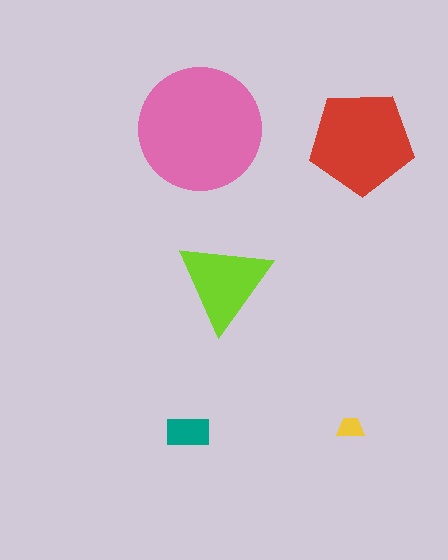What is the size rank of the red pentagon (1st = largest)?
2nd.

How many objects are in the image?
There are 5 objects in the image.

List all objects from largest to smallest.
The pink circle, the red pentagon, the lime triangle, the teal rectangle, the yellow trapezoid.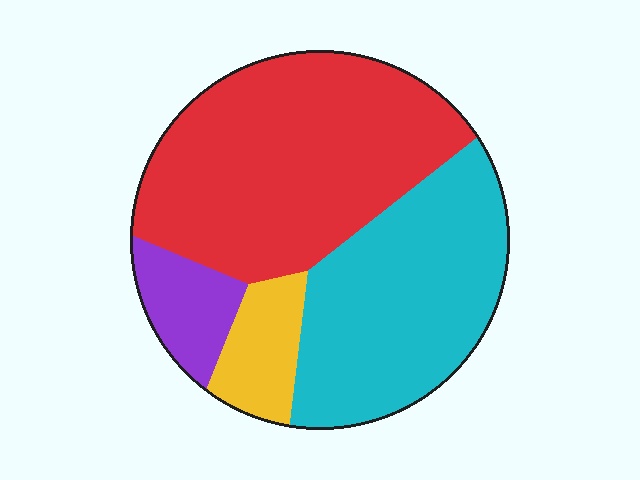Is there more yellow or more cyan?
Cyan.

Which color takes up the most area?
Red, at roughly 45%.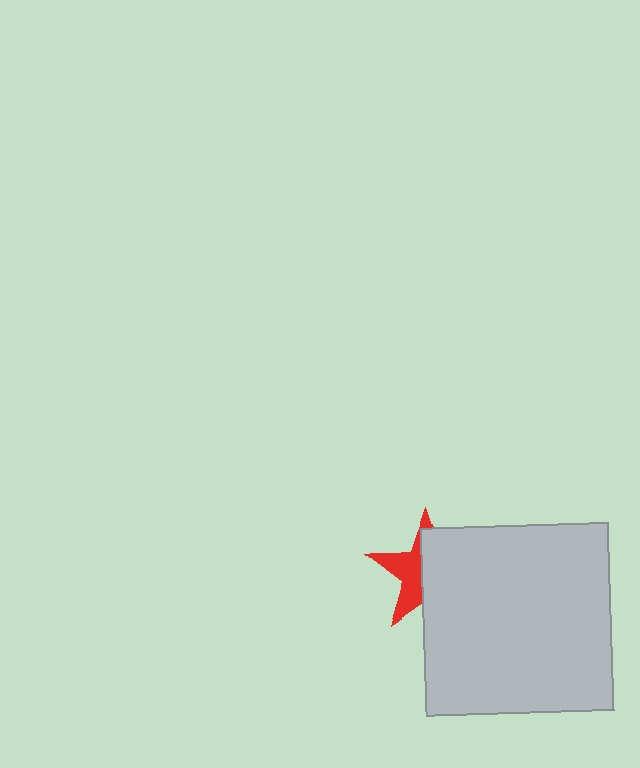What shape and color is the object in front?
The object in front is a light gray square.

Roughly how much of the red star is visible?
A small part of it is visible (roughly 43%).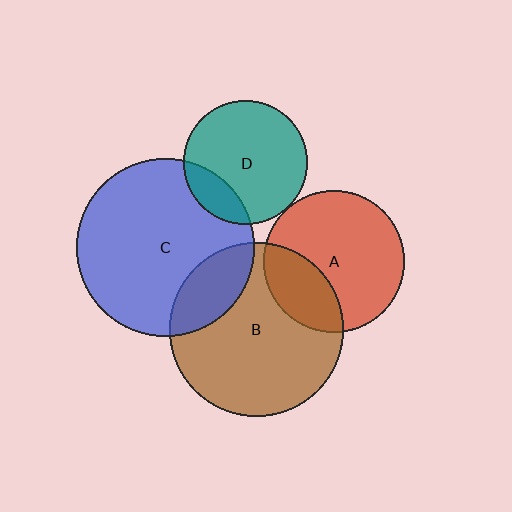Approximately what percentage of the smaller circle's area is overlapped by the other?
Approximately 20%.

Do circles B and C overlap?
Yes.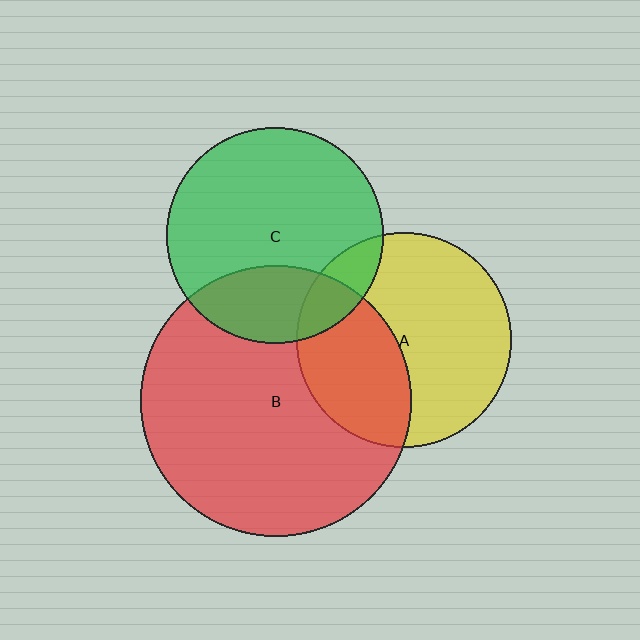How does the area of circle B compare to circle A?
Approximately 1.6 times.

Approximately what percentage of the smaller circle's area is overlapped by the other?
Approximately 15%.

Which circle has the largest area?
Circle B (red).